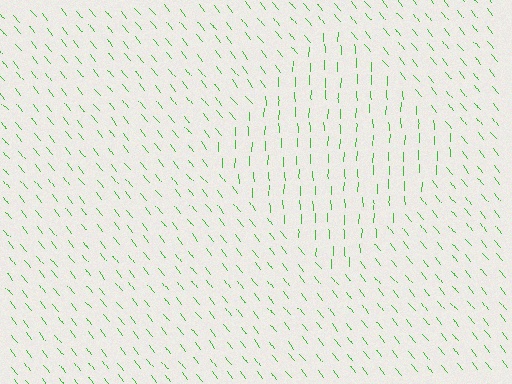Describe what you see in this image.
The image is filled with small green line segments. A diamond region in the image has lines oriented differently from the surrounding lines, creating a visible texture boundary.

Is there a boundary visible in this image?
Yes, there is a texture boundary formed by a change in line orientation.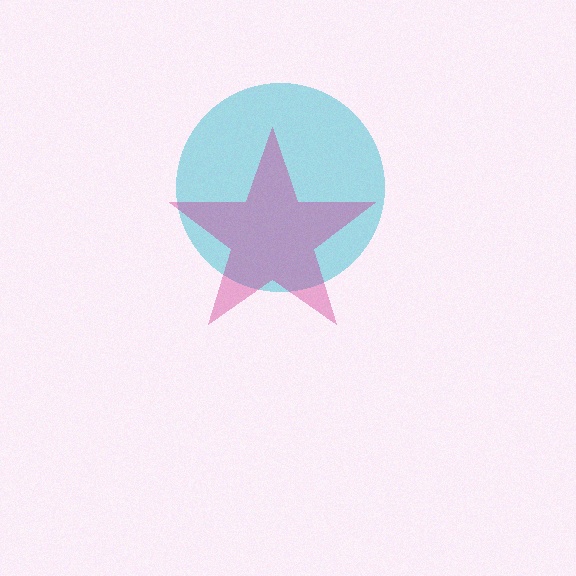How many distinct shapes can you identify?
There are 2 distinct shapes: a cyan circle, a magenta star.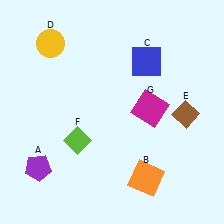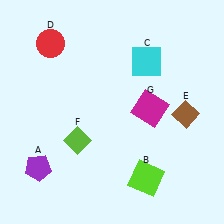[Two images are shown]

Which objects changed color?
B changed from orange to lime. C changed from blue to cyan. D changed from yellow to red.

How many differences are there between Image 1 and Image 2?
There are 3 differences between the two images.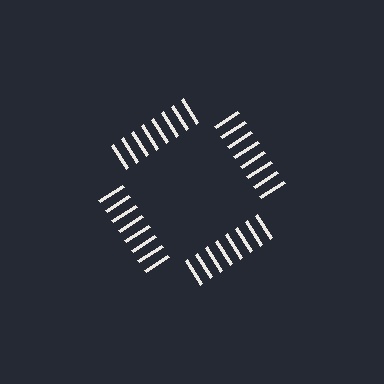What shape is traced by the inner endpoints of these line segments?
An illusory square — the line segments terminate on its edges but no continuous stroke is drawn.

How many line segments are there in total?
32 — 8 along each of the 4 edges.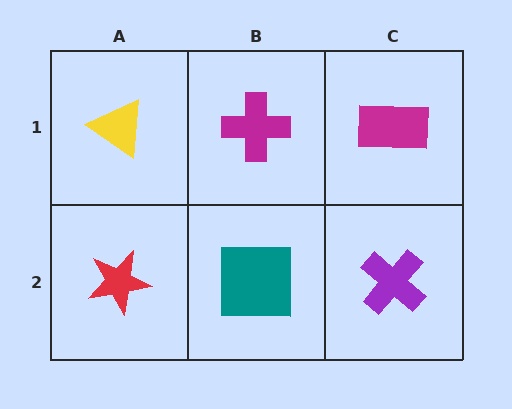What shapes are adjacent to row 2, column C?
A magenta rectangle (row 1, column C), a teal square (row 2, column B).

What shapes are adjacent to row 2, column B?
A magenta cross (row 1, column B), a red star (row 2, column A), a purple cross (row 2, column C).